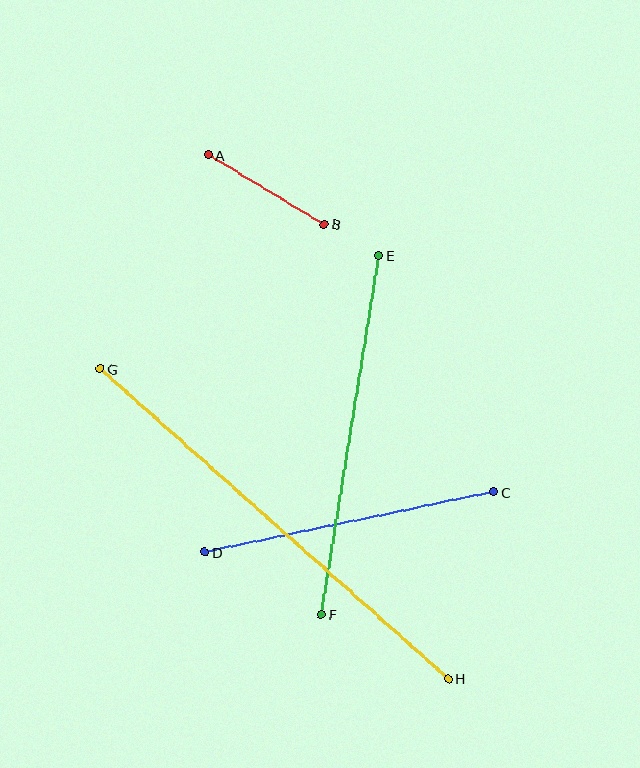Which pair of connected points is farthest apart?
Points G and H are farthest apart.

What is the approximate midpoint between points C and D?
The midpoint is at approximately (349, 522) pixels.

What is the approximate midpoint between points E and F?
The midpoint is at approximately (350, 435) pixels.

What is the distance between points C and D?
The distance is approximately 295 pixels.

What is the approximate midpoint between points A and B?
The midpoint is at approximately (266, 190) pixels.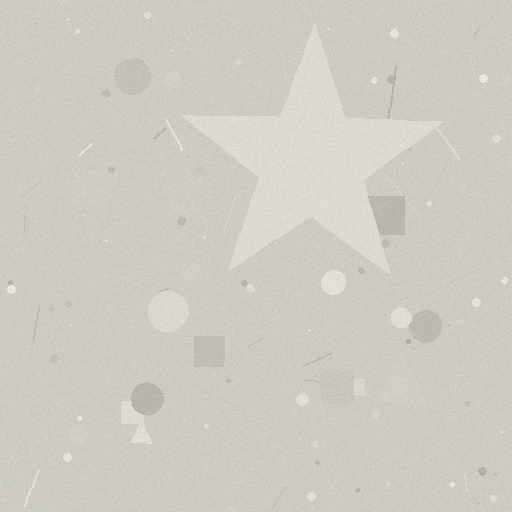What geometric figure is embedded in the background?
A star is embedded in the background.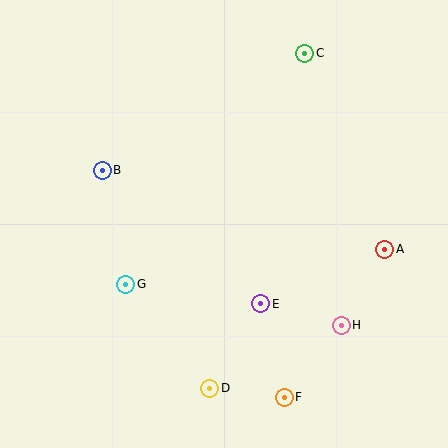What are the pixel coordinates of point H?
Point H is at (341, 325).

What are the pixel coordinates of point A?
Point A is at (385, 249).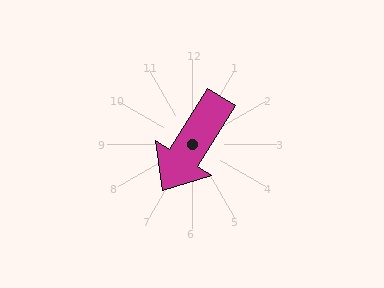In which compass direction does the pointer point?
Southwest.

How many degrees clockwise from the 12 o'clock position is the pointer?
Approximately 212 degrees.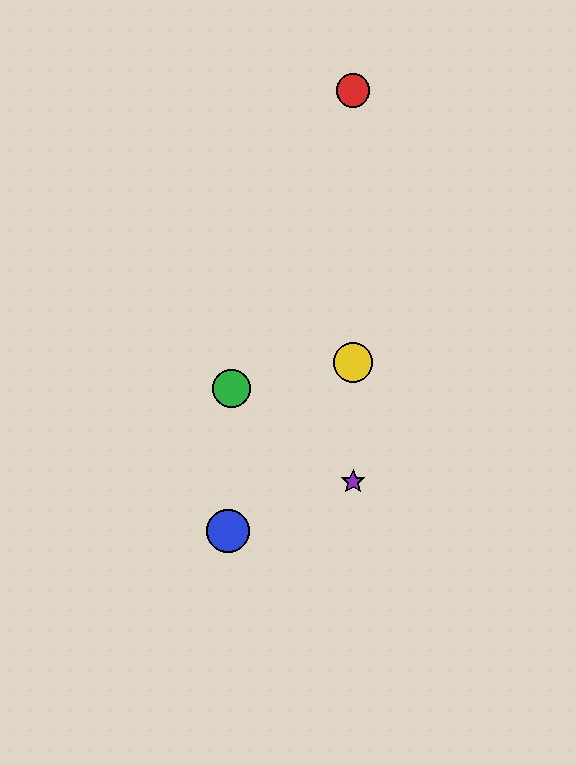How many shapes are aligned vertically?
3 shapes (the red circle, the yellow circle, the purple star) are aligned vertically.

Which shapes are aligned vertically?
The red circle, the yellow circle, the purple star are aligned vertically.